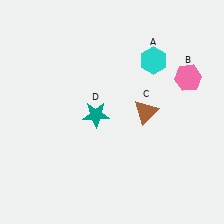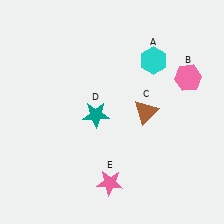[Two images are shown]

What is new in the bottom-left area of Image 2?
A pink star (E) was added in the bottom-left area of Image 2.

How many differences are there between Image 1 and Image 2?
There is 1 difference between the two images.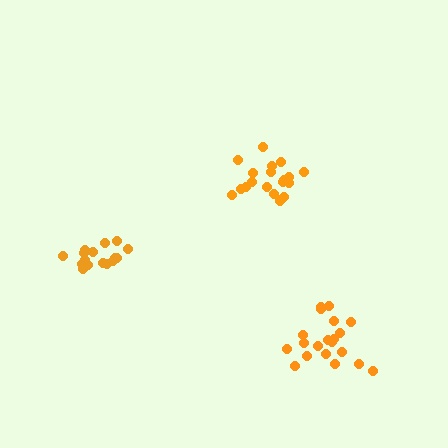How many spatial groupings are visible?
There are 3 spatial groupings.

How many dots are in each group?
Group 1: 20 dots, Group 2: 20 dots, Group 3: 16 dots (56 total).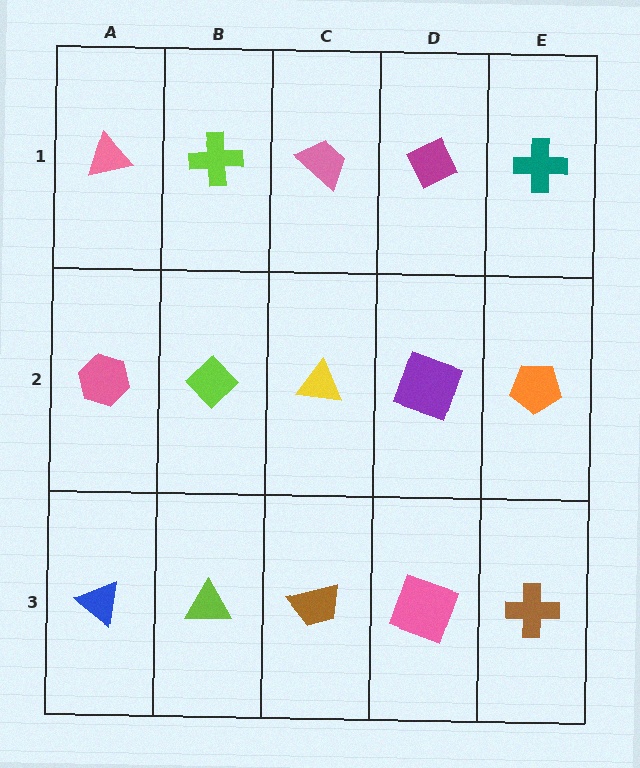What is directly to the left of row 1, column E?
A magenta diamond.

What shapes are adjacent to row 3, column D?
A purple square (row 2, column D), a brown trapezoid (row 3, column C), a brown cross (row 3, column E).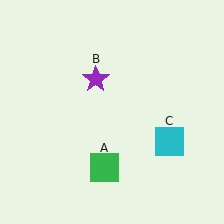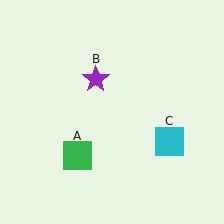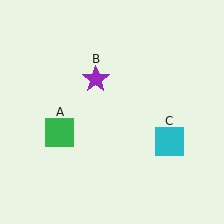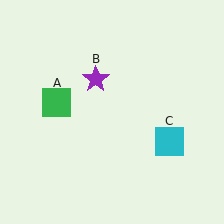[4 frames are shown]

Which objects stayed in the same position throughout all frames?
Purple star (object B) and cyan square (object C) remained stationary.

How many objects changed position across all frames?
1 object changed position: green square (object A).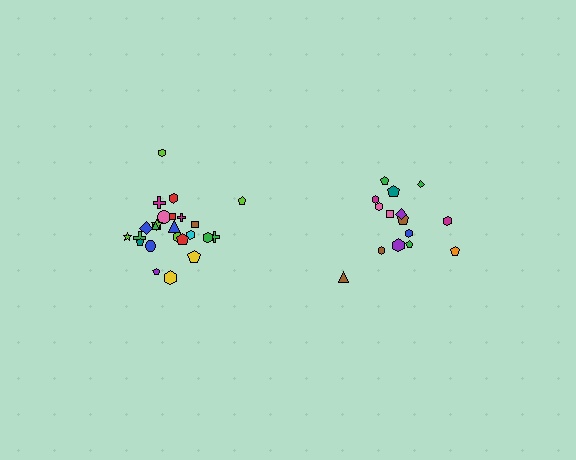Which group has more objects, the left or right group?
The left group.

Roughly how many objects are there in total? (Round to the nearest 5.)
Roughly 40 objects in total.